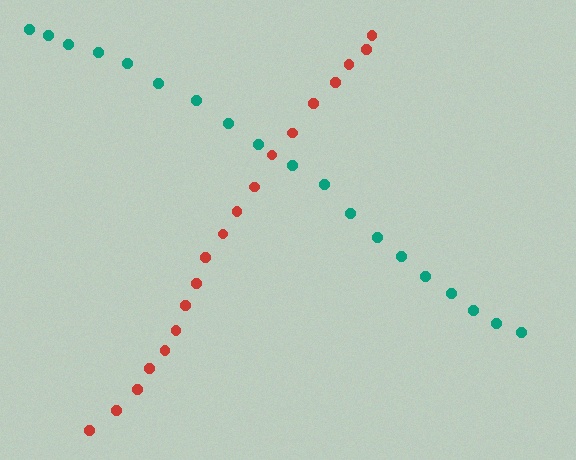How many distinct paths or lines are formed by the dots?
There are 2 distinct paths.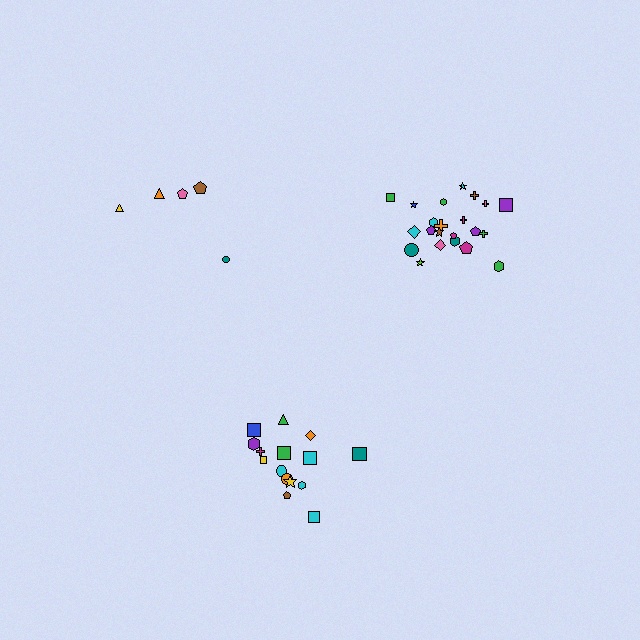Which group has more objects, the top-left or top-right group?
The top-right group.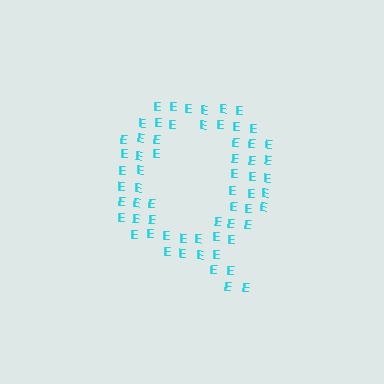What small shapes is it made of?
It is made of small letter E's.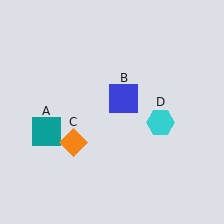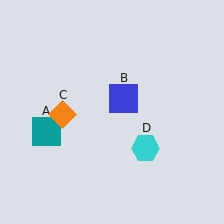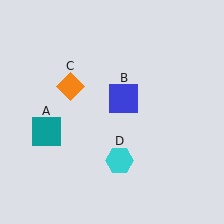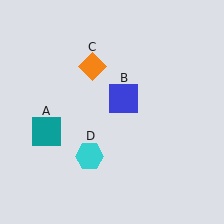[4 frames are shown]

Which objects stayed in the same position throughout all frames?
Teal square (object A) and blue square (object B) remained stationary.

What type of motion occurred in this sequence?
The orange diamond (object C), cyan hexagon (object D) rotated clockwise around the center of the scene.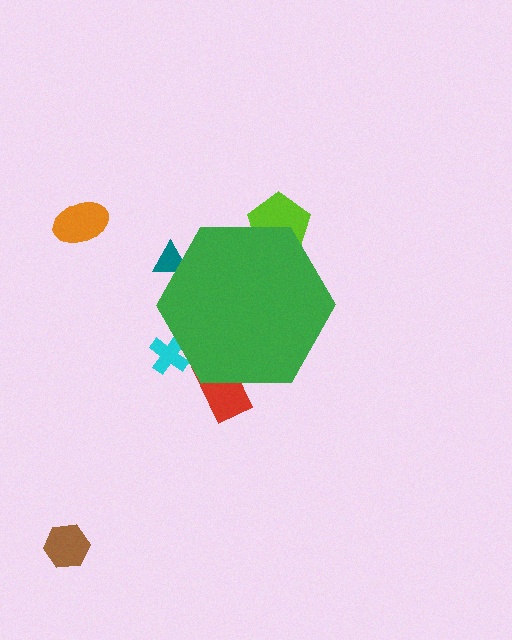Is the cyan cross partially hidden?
Yes, the cyan cross is partially hidden behind the green hexagon.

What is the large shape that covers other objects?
A green hexagon.